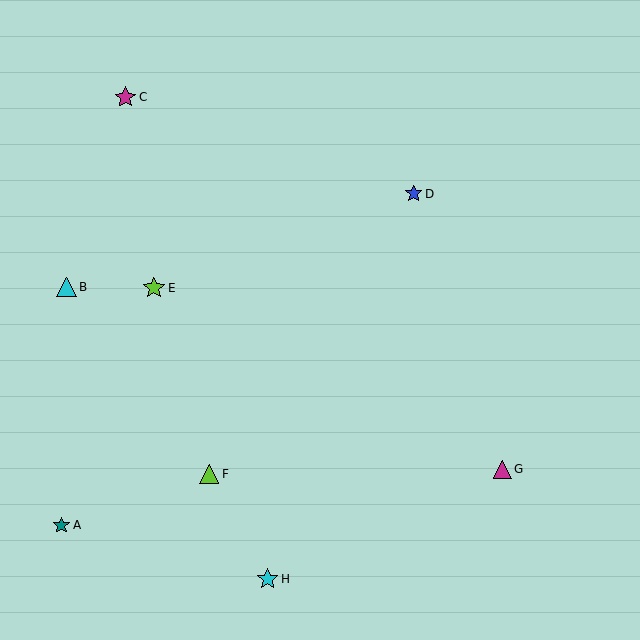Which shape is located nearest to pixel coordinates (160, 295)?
The lime star (labeled E) at (154, 288) is nearest to that location.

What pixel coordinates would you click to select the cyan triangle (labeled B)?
Click at (66, 287) to select the cyan triangle B.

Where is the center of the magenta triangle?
The center of the magenta triangle is at (502, 469).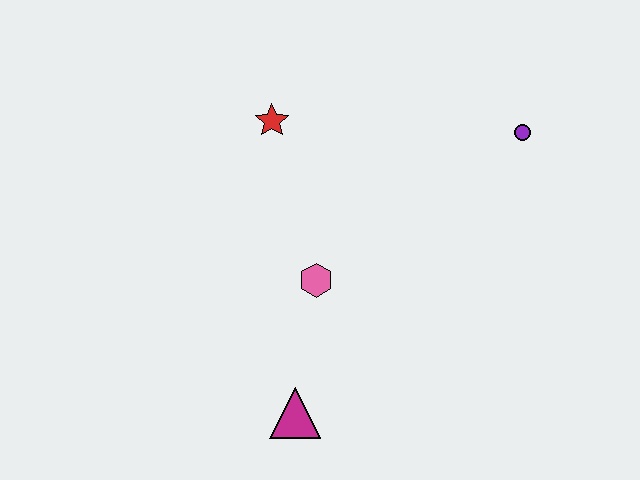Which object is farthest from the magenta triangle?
The purple circle is farthest from the magenta triangle.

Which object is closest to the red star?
The pink hexagon is closest to the red star.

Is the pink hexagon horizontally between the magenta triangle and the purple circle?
Yes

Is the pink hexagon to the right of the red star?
Yes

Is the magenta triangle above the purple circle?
No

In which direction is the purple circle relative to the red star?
The purple circle is to the right of the red star.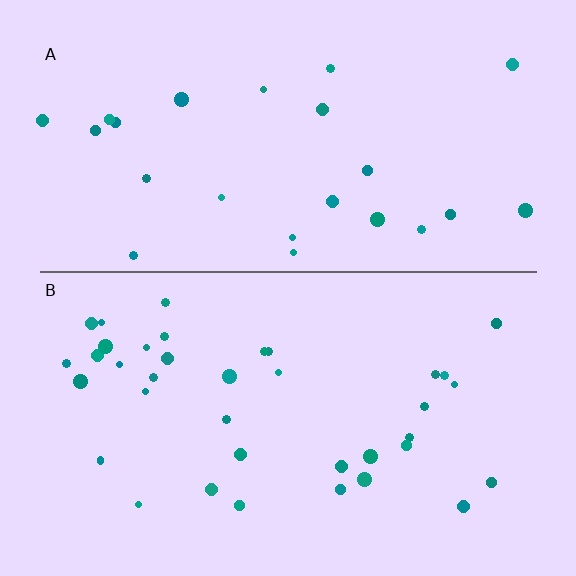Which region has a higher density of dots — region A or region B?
B (the bottom).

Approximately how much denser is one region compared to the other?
Approximately 1.6× — region B over region A.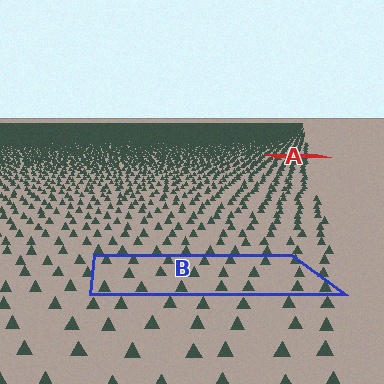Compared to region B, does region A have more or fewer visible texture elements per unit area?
Region A has more texture elements per unit area — they are packed more densely because it is farther away.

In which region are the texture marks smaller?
The texture marks are smaller in region A, because it is farther away.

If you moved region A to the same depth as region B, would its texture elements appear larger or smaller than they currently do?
They would appear larger. At a closer depth, the same texture elements are projected at a bigger on-screen size.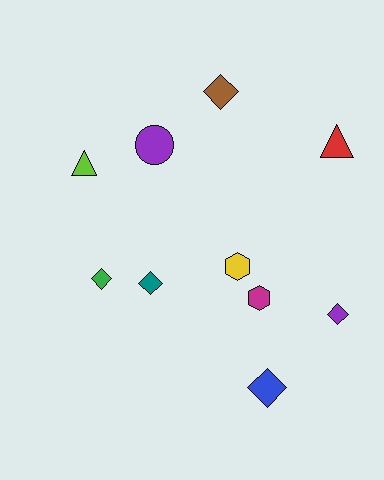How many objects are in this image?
There are 10 objects.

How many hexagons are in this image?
There are 2 hexagons.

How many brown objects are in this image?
There is 1 brown object.